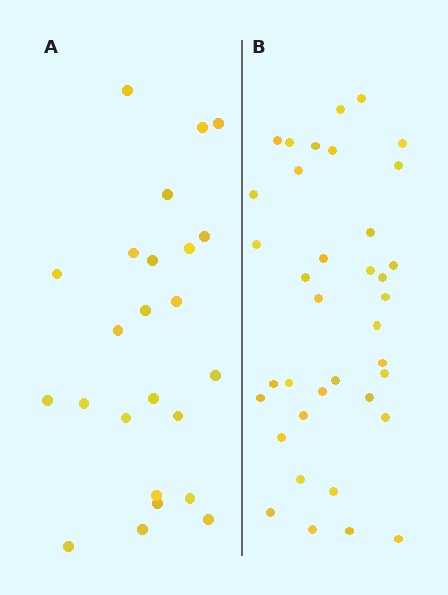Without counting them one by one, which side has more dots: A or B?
Region B (the right region) has more dots.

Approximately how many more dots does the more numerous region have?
Region B has approximately 15 more dots than region A.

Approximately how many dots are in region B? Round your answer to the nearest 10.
About 40 dots. (The exact count is 37, which rounds to 40.)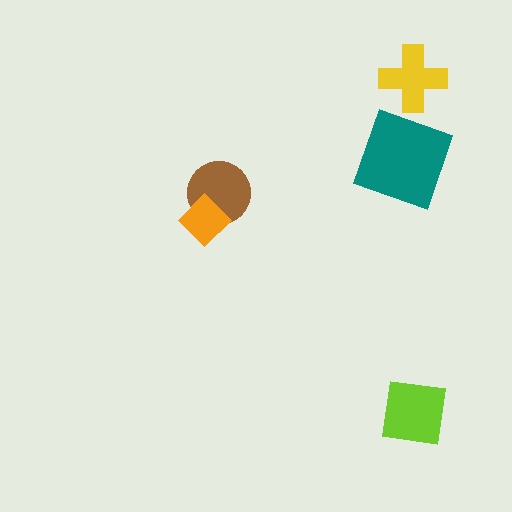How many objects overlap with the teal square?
0 objects overlap with the teal square.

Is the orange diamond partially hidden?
No, no other shape covers it.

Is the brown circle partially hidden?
Yes, it is partially covered by another shape.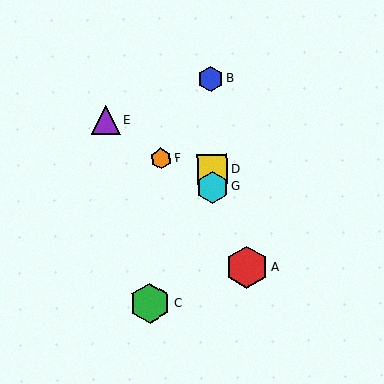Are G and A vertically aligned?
No, G is at x≈212 and A is at x≈247.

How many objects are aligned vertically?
3 objects (B, D, G) are aligned vertically.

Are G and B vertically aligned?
Yes, both are at x≈212.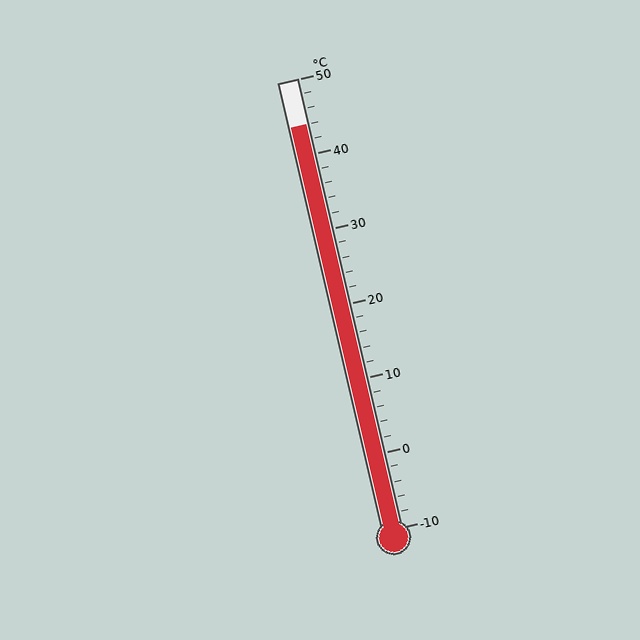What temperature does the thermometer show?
The thermometer shows approximately 44°C.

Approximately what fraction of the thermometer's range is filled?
The thermometer is filled to approximately 90% of its range.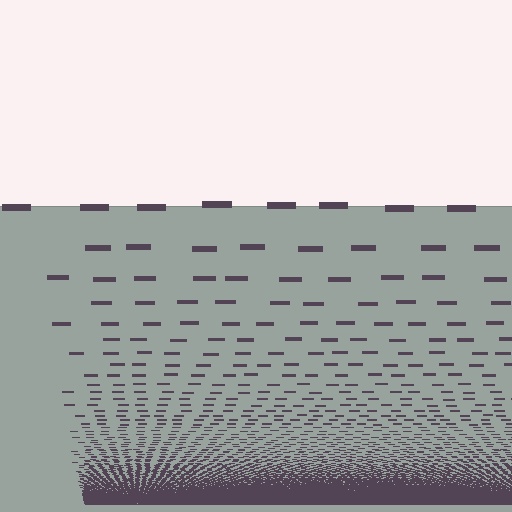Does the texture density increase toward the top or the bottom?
Density increases toward the bottom.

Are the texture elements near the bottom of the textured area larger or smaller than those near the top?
Smaller. The gradient is inverted — elements near the bottom are smaller and denser.